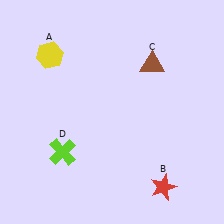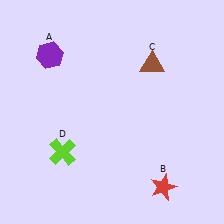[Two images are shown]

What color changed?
The hexagon (A) changed from yellow in Image 1 to purple in Image 2.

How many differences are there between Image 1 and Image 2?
There is 1 difference between the two images.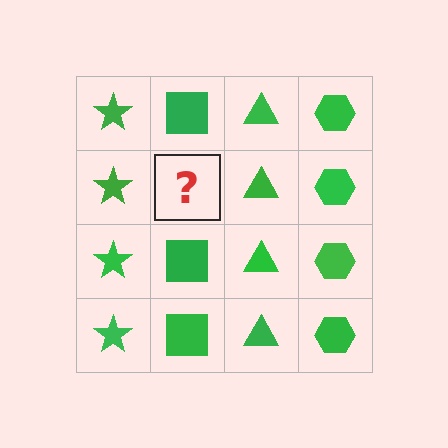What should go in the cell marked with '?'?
The missing cell should contain a green square.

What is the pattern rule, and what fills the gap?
The rule is that each column has a consistent shape. The gap should be filled with a green square.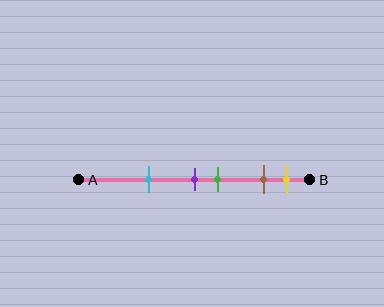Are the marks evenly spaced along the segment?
No, the marks are not evenly spaced.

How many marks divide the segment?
There are 5 marks dividing the segment.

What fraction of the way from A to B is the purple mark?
The purple mark is approximately 50% (0.5) of the way from A to B.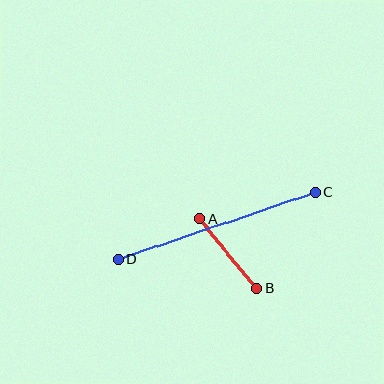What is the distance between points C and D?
The distance is approximately 208 pixels.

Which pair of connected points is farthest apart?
Points C and D are farthest apart.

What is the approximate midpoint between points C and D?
The midpoint is at approximately (217, 226) pixels.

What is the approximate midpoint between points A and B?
The midpoint is at approximately (228, 253) pixels.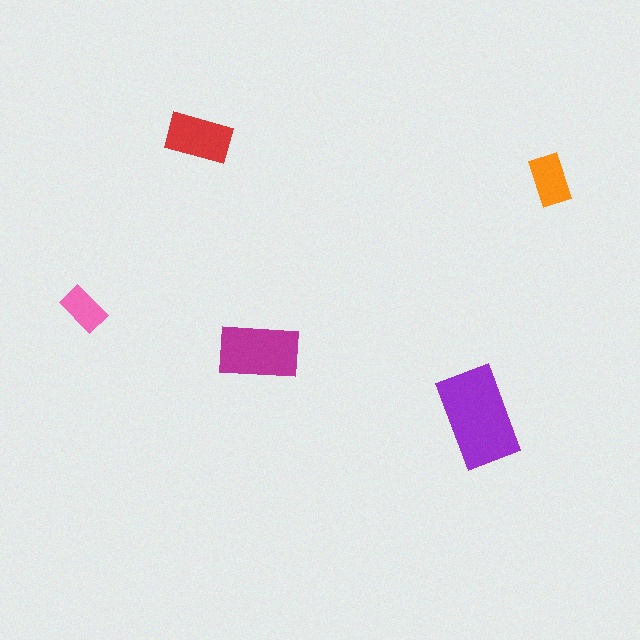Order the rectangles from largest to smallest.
the purple one, the magenta one, the red one, the orange one, the pink one.